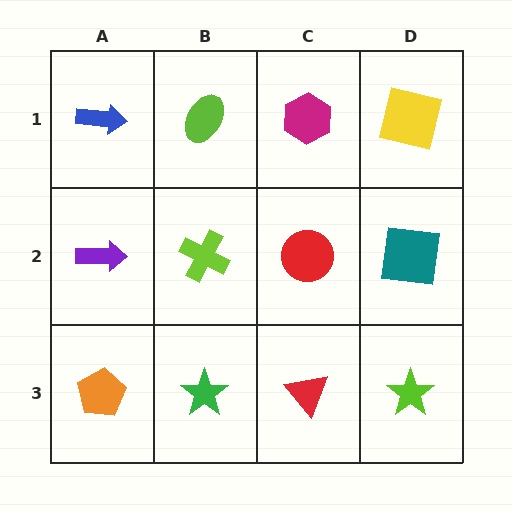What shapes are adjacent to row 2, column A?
A blue arrow (row 1, column A), an orange pentagon (row 3, column A), a lime cross (row 2, column B).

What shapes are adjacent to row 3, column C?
A red circle (row 2, column C), a green star (row 3, column B), a lime star (row 3, column D).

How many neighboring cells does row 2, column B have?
4.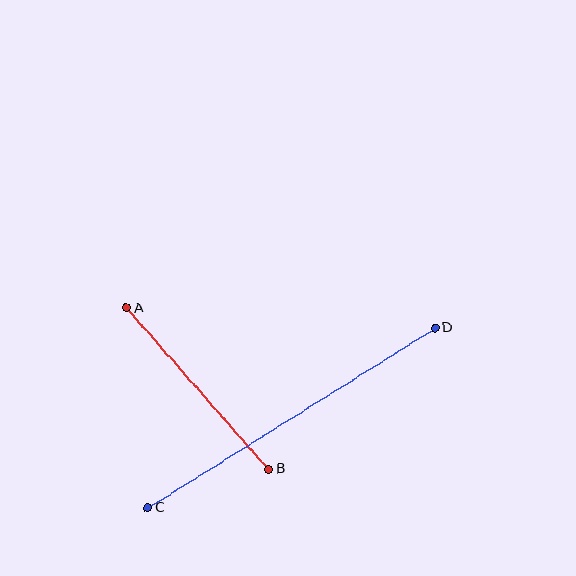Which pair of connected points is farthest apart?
Points C and D are farthest apart.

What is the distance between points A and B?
The distance is approximately 215 pixels.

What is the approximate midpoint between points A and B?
The midpoint is at approximately (198, 388) pixels.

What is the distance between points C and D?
The distance is approximately 339 pixels.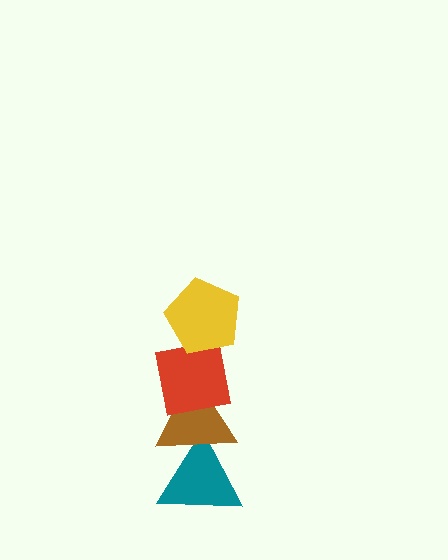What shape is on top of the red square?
The yellow pentagon is on top of the red square.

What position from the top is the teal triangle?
The teal triangle is 4th from the top.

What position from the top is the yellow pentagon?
The yellow pentagon is 1st from the top.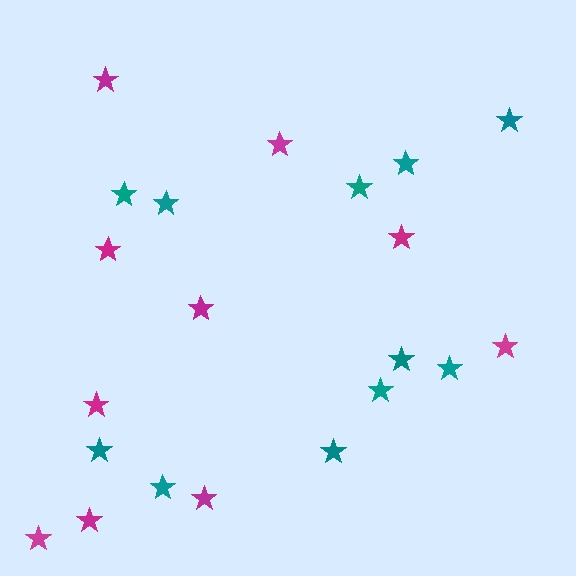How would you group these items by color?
There are 2 groups: one group of teal stars (11) and one group of magenta stars (10).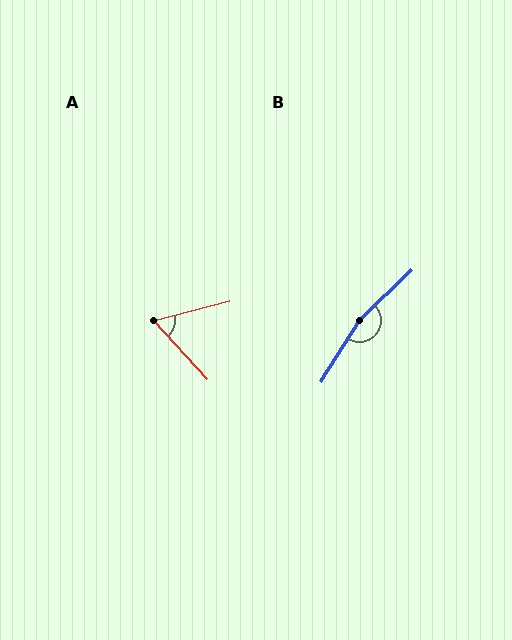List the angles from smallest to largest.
A (62°), B (166°).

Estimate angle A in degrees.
Approximately 62 degrees.